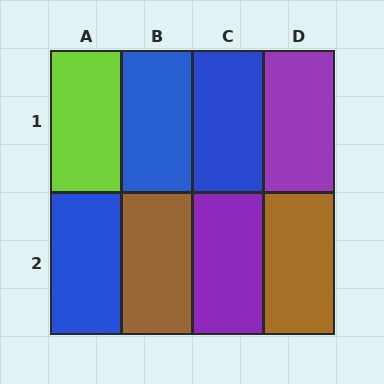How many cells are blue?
3 cells are blue.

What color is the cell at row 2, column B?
Brown.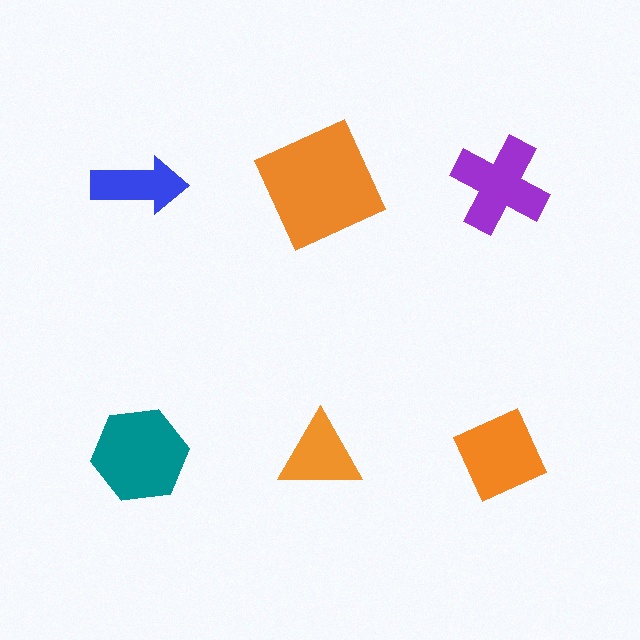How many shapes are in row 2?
3 shapes.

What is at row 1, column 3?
A purple cross.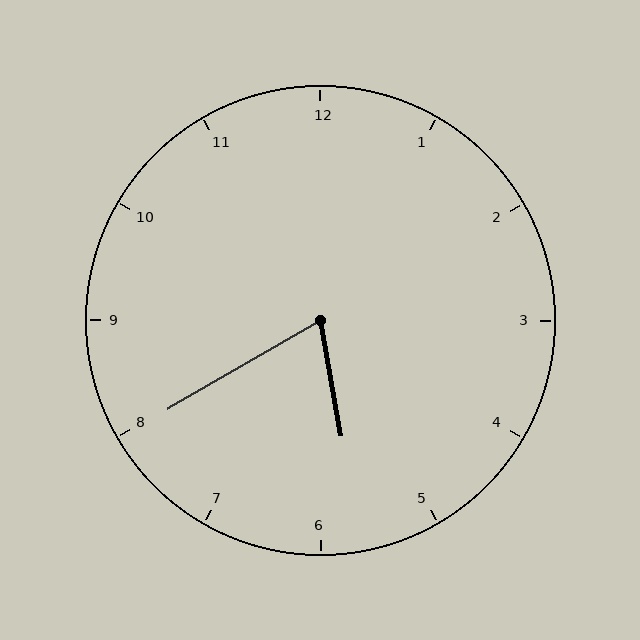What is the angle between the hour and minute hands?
Approximately 70 degrees.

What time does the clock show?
5:40.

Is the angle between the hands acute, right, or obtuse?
It is acute.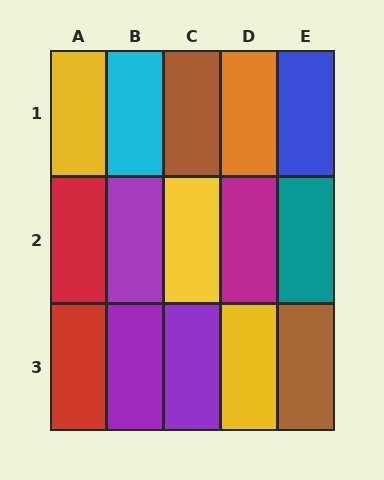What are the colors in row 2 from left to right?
Red, purple, yellow, magenta, teal.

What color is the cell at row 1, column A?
Yellow.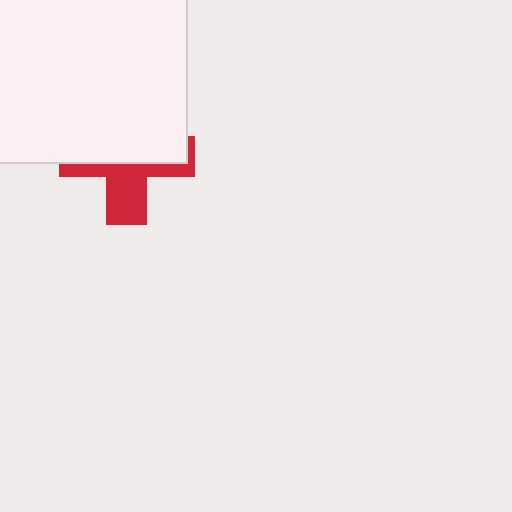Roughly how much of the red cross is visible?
A small part of it is visible (roughly 43%).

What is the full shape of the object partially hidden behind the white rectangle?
The partially hidden object is a red cross.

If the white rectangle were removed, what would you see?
You would see the complete red cross.